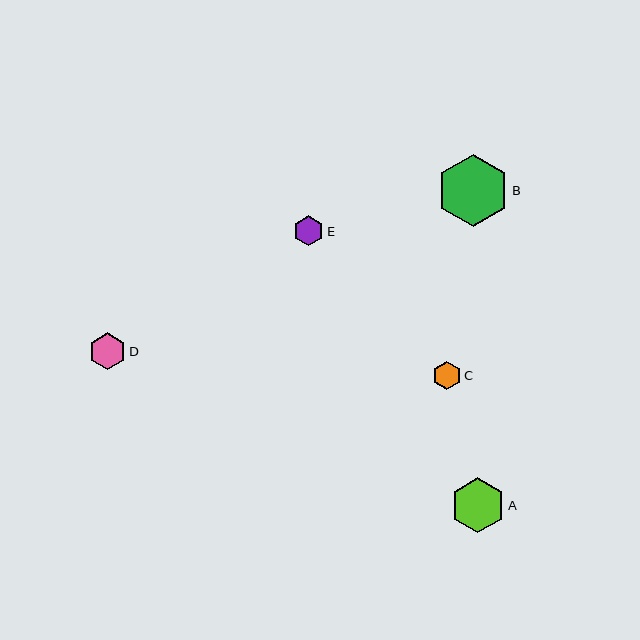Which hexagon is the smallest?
Hexagon C is the smallest with a size of approximately 29 pixels.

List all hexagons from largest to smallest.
From largest to smallest: B, A, D, E, C.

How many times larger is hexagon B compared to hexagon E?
Hexagon B is approximately 2.4 times the size of hexagon E.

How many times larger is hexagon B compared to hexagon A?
Hexagon B is approximately 1.3 times the size of hexagon A.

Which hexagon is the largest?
Hexagon B is the largest with a size of approximately 72 pixels.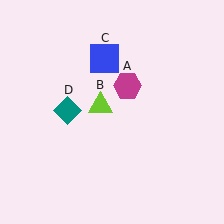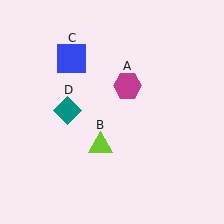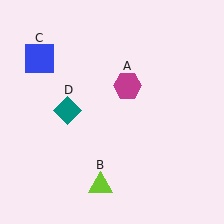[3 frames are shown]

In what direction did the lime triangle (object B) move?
The lime triangle (object B) moved down.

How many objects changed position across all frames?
2 objects changed position: lime triangle (object B), blue square (object C).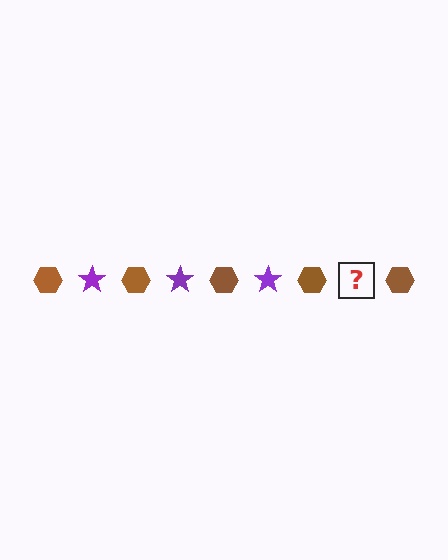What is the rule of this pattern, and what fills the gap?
The rule is that the pattern alternates between brown hexagon and purple star. The gap should be filled with a purple star.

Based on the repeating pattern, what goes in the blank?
The blank should be a purple star.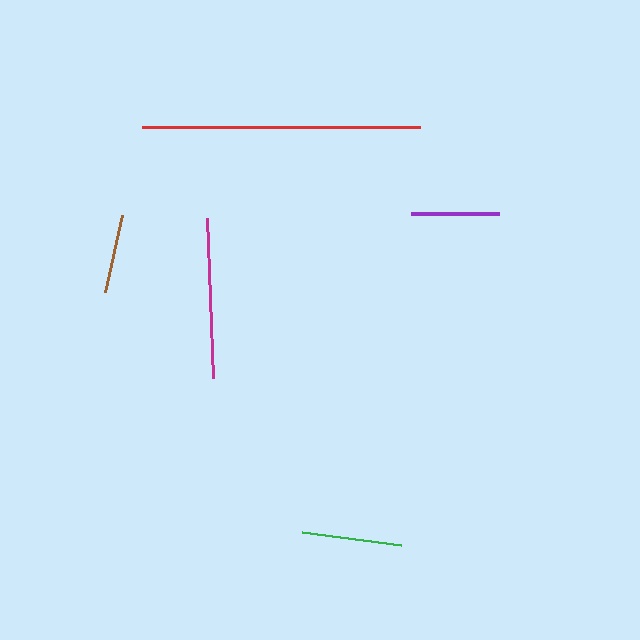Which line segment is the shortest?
The brown line is the shortest at approximately 79 pixels.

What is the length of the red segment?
The red segment is approximately 277 pixels long.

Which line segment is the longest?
The red line is the longest at approximately 277 pixels.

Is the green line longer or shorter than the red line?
The red line is longer than the green line.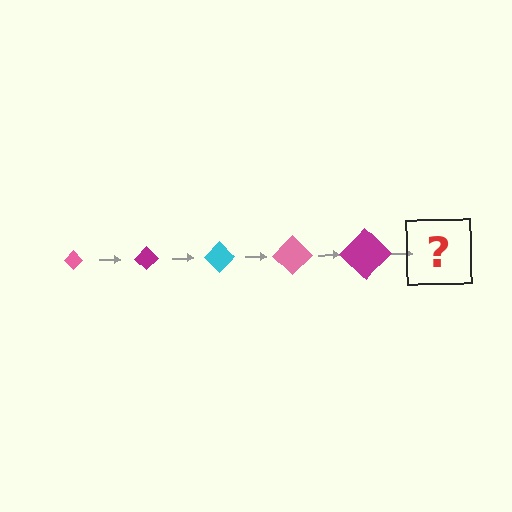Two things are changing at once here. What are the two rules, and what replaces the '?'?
The two rules are that the diamond grows larger each step and the color cycles through pink, magenta, and cyan. The '?' should be a cyan diamond, larger than the previous one.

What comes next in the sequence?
The next element should be a cyan diamond, larger than the previous one.